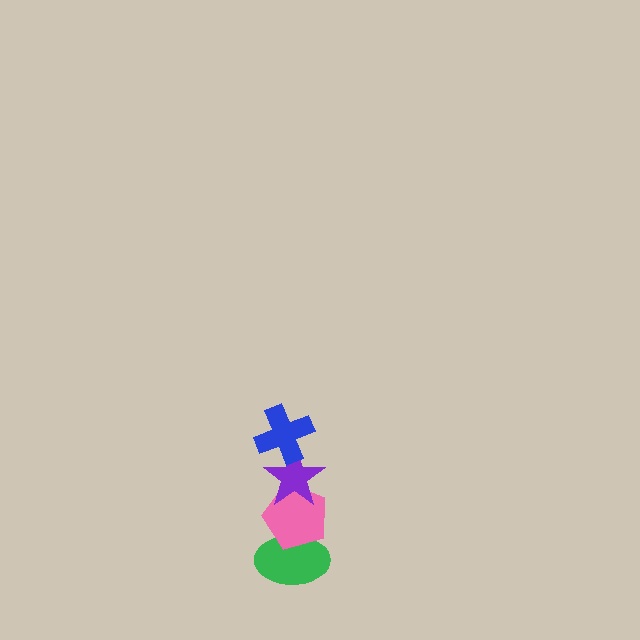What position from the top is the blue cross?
The blue cross is 1st from the top.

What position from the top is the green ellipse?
The green ellipse is 4th from the top.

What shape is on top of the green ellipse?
The pink pentagon is on top of the green ellipse.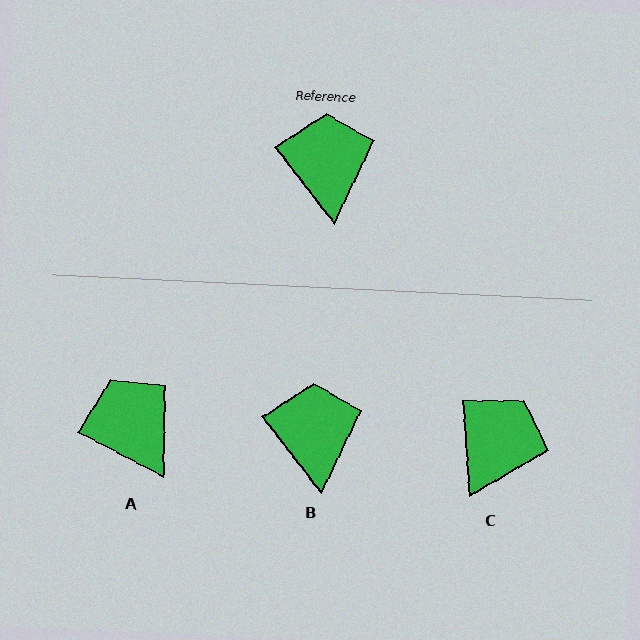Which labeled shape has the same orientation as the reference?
B.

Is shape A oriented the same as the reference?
No, it is off by about 24 degrees.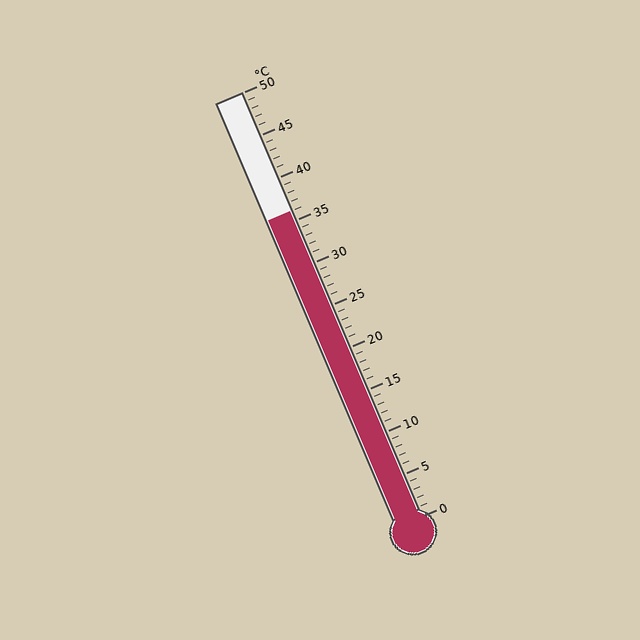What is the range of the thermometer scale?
The thermometer scale ranges from 0°C to 50°C.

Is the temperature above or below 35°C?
The temperature is above 35°C.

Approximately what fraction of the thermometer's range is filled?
The thermometer is filled to approximately 70% of its range.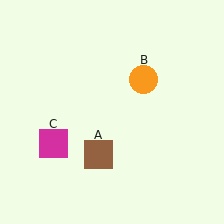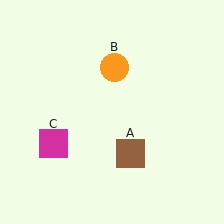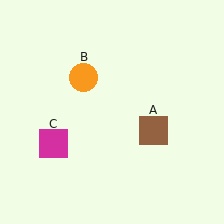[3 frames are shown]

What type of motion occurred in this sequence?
The brown square (object A), orange circle (object B) rotated counterclockwise around the center of the scene.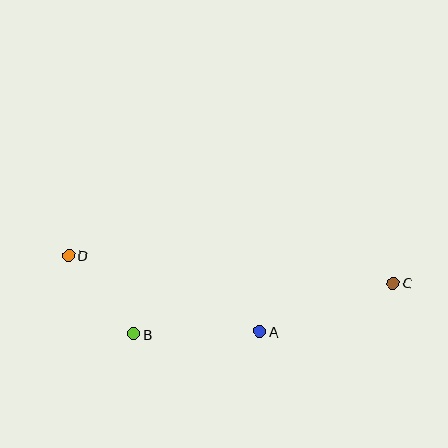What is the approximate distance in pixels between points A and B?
The distance between A and B is approximately 126 pixels.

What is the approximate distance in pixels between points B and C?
The distance between B and C is approximately 265 pixels.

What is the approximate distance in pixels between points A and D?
The distance between A and D is approximately 206 pixels.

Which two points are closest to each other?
Points B and D are closest to each other.